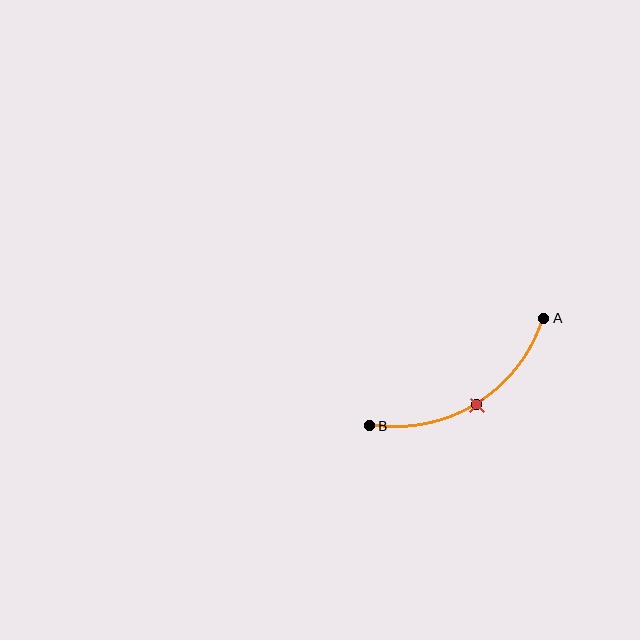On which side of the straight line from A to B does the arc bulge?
The arc bulges below the straight line connecting A and B.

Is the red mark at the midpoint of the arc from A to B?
Yes. The red mark lies on the arc at equal arc-length from both A and B — it is the arc midpoint.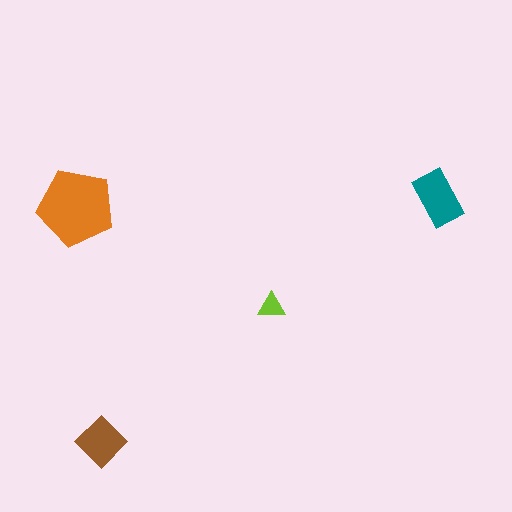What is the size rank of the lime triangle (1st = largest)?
4th.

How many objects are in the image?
There are 4 objects in the image.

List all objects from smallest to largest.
The lime triangle, the brown diamond, the teal rectangle, the orange pentagon.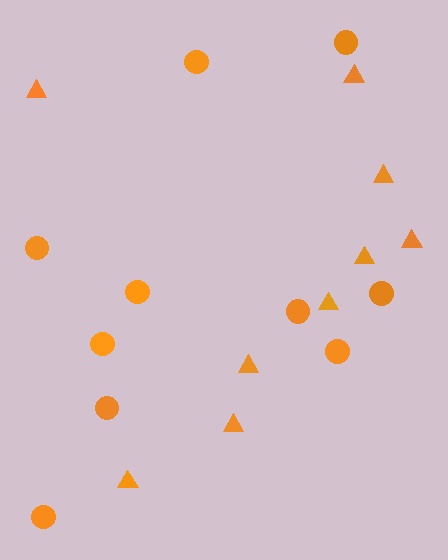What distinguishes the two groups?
There are 2 groups: one group of circles (10) and one group of triangles (9).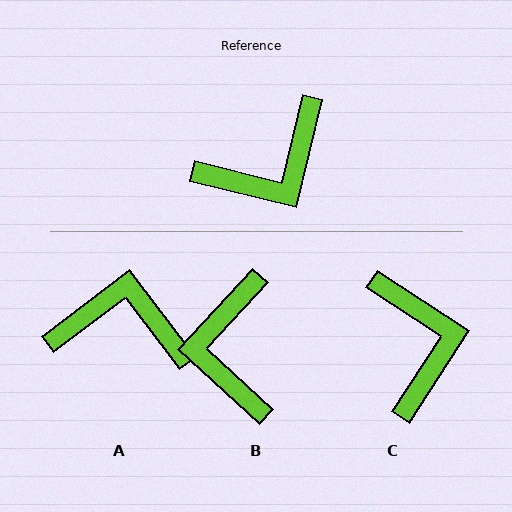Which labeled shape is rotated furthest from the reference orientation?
A, about 141 degrees away.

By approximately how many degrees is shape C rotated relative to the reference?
Approximately 71 degrees counter-clockwise.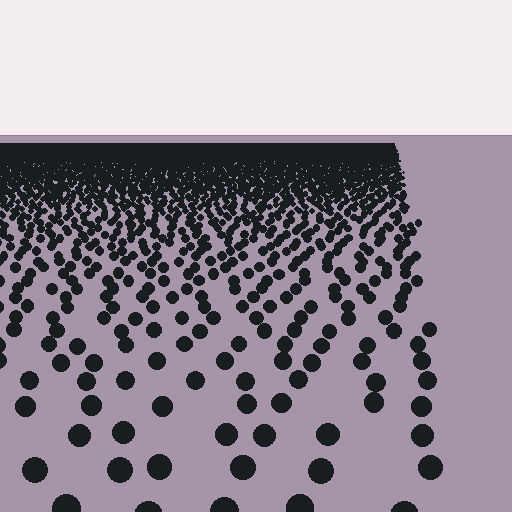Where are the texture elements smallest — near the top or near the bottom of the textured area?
Near the top.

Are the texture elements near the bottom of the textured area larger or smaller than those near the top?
Larger. Near the bottom, elements are closer to the viewer and appear at a bigger on-screen size.